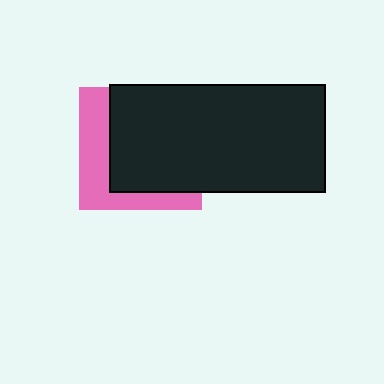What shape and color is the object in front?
The object in front is a black rectangle.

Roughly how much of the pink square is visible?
A small part of it is visible (roughly 34%).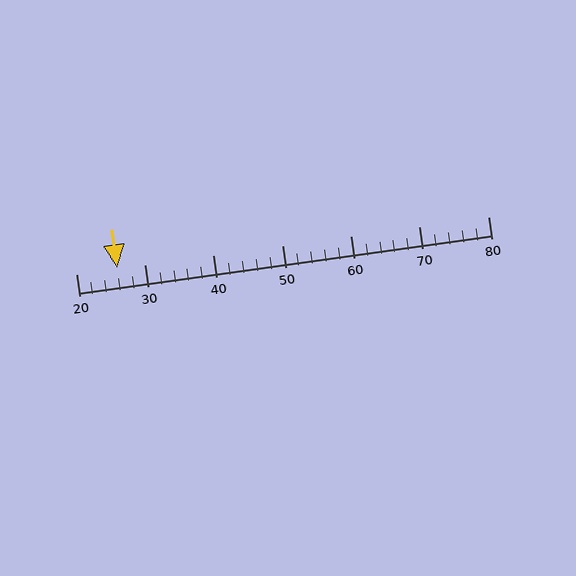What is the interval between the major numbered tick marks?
The major tick marks are spaced 10 units apart.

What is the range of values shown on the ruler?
The ruler shows values from 20 to 80.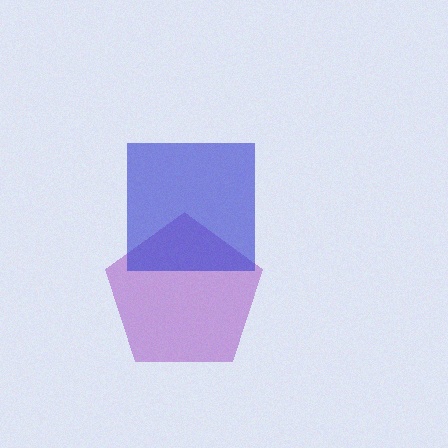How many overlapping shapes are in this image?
There are 2 overlapping shapes in the image.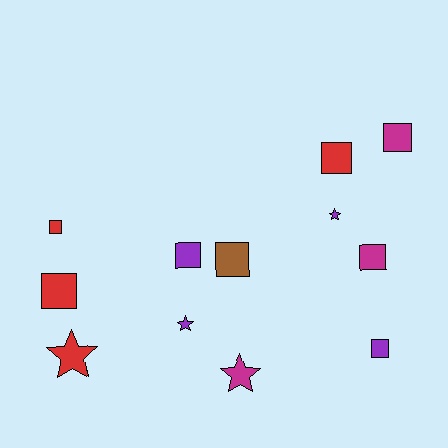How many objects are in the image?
There are 12 objects.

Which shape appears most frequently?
Square, with 8 objects.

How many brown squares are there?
There is 1 brown square.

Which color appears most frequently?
Purple, with 4 objects.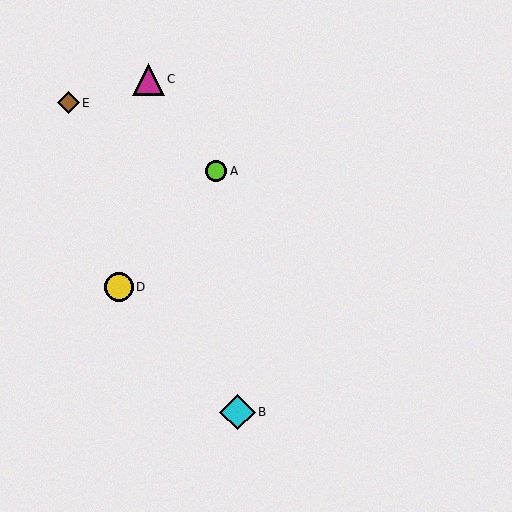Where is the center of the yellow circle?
The center of the yellow circle is at (119, 287).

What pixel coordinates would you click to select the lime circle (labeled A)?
Click at (216, 171) to select the lime circle A.